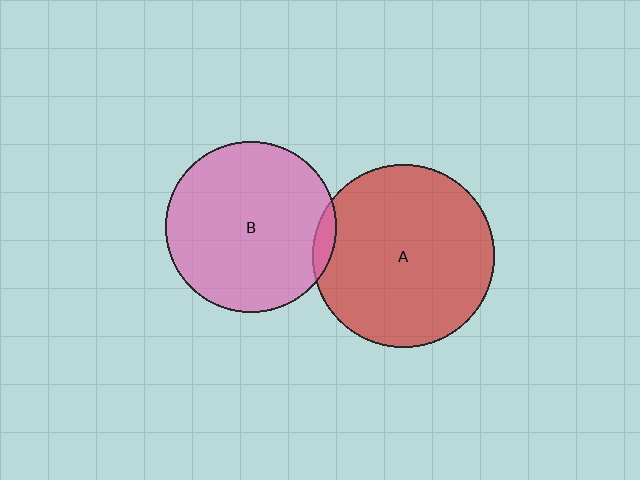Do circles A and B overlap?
Yes.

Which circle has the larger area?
Circle A (red).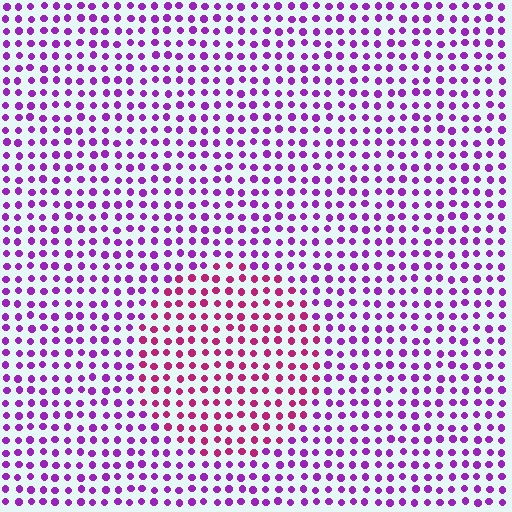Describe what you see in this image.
The image is filled with small purple elements in a uniform arrangement. A circle-shaped region is visible where the elements are tinted to a slightly different hue, forming a subtle color boundary.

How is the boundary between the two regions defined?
The boundary is defined purely by a slight shift in hue (about 39 degrees). Spacing, size, and orientation are identical on both sides.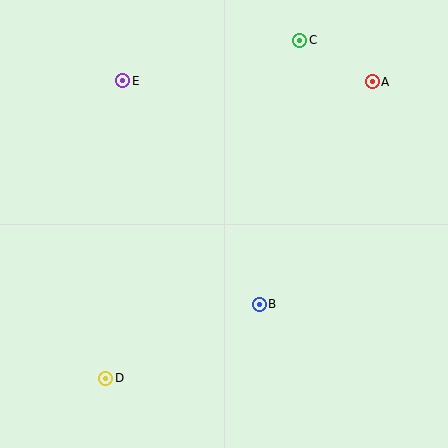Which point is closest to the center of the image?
Point B at (259, 304) is closest to the center.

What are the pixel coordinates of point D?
Point D is at (106, 378).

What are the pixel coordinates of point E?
Point E is at (123, 81).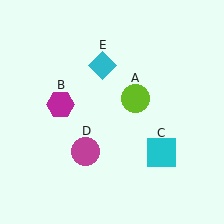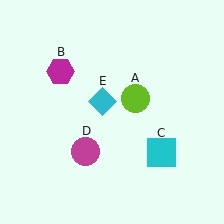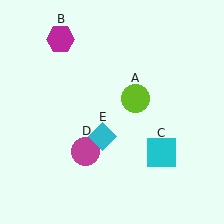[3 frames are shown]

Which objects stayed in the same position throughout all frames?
Lime circle (object A) and cyan square (object C) and magenta circle (object D) remained stationary.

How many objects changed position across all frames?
2 objects changed position: magenta hexagon (object B), cyan diamond (object E).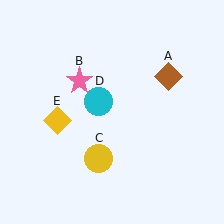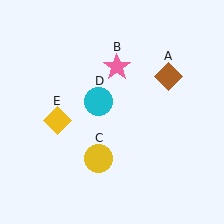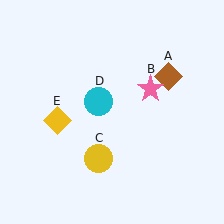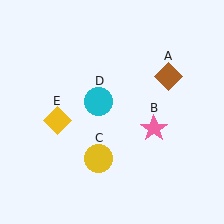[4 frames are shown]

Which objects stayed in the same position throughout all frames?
Brown diamond (object A) and yellow circle (object C) and cyan circle (object D) and yellow diamond (object E) remained stationary.